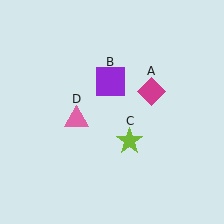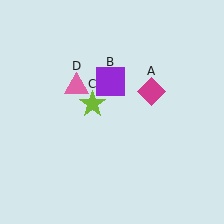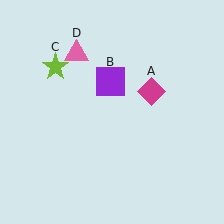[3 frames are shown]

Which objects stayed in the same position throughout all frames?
Magenta diamond (object A) and purple square (object B) remained stationary.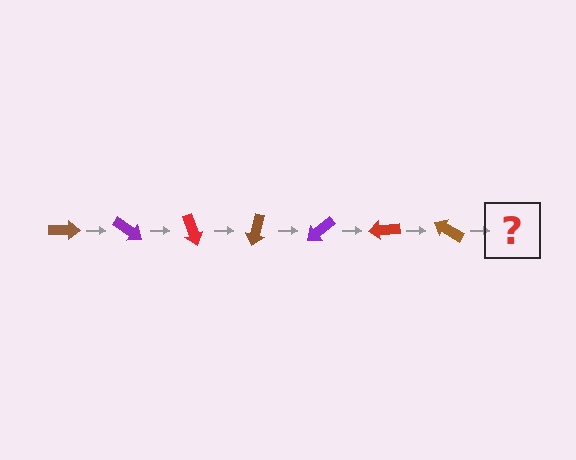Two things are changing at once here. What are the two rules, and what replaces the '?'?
The two rules are that it rotates 35 degrees each step and the color cycles through brown, purple, and red. The '?' should be a purple arrow, rotated 245 degrees from the start.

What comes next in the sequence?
The next element should be a purple arrow, rotated 245 degrees from the start.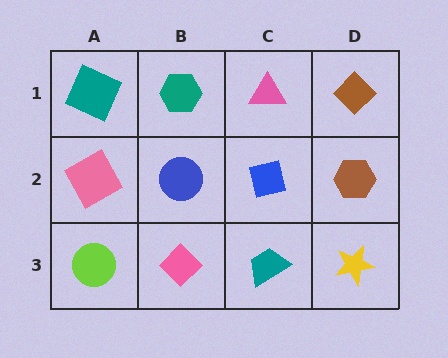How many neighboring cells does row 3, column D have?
2.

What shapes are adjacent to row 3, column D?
A brown hexagon (row 2, column D), a teal trapezoid (row 3, column C).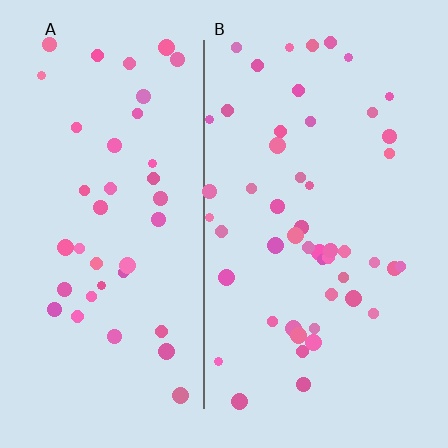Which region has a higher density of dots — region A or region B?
B (the right).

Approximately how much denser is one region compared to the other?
Approximately 1.3× — region B over region A.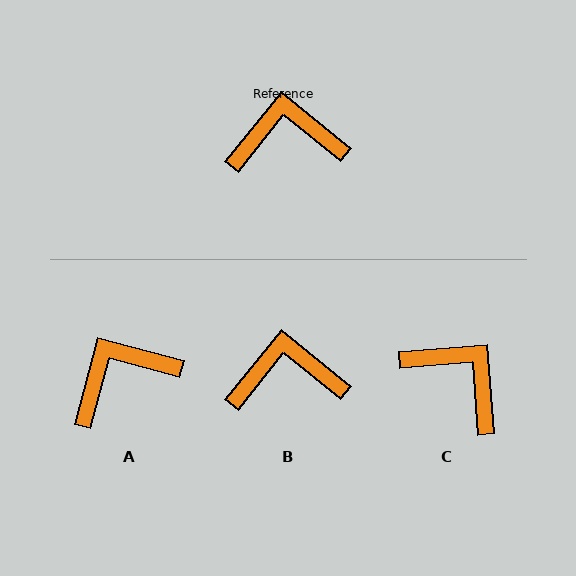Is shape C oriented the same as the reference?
No, it is off by about 46 degrees.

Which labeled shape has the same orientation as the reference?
B.